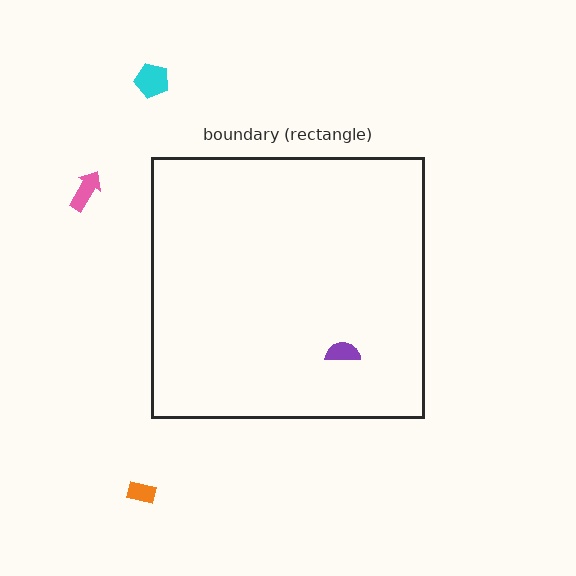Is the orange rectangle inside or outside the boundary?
Outside.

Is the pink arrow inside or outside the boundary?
Outside.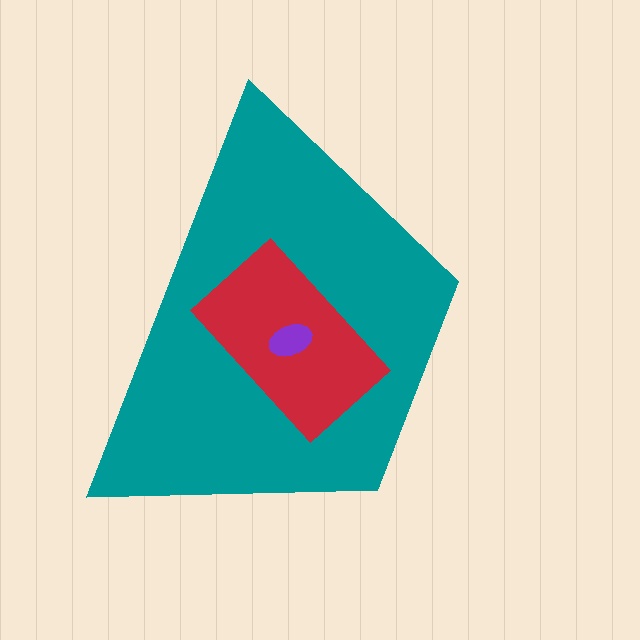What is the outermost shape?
The teal trapezoid.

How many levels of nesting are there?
3.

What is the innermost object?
The purple ellipse.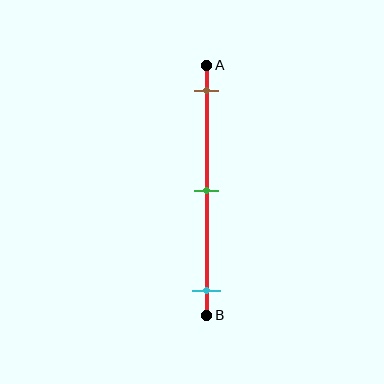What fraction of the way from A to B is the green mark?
The green mark is approximately 50% (0.5) of the way from A to B.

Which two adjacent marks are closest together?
The brown and green marks are the closest adjacent pair.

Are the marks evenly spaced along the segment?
Yes, the marks are approximately evenly spaced.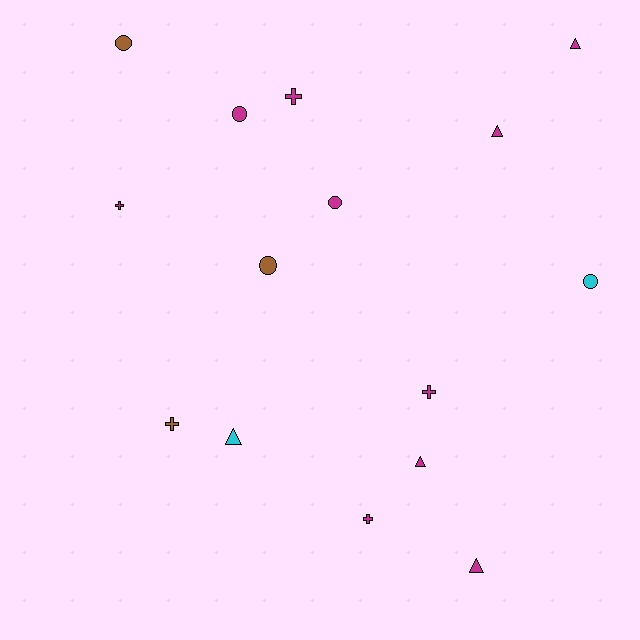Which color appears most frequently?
Magenta, with 10 objects.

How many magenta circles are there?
There are 2 magenta circles.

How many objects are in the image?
There are 15 objects.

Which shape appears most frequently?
Cross, with 5 objects.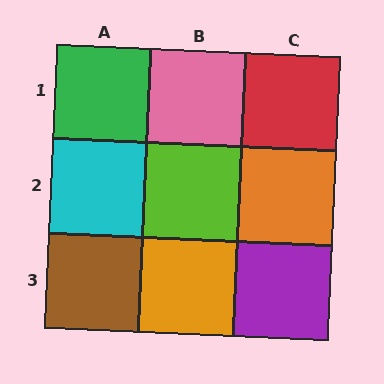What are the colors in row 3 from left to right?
Brown, orange, purple.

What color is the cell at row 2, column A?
Cyan.